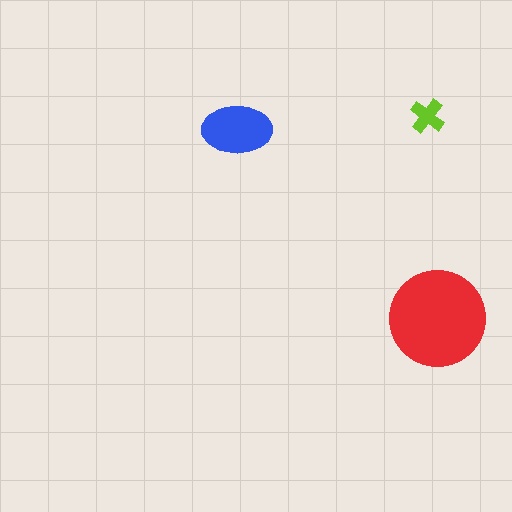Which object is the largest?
The red circle.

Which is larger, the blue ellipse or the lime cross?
The blue ellipse.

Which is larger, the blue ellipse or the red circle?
The red circle.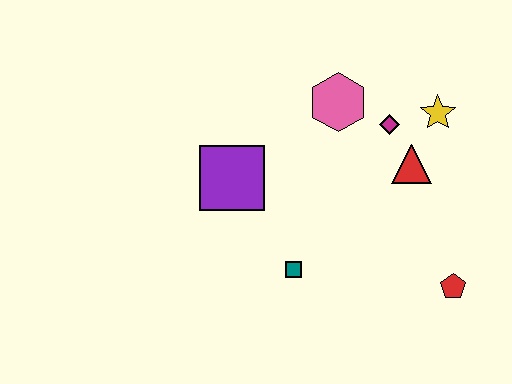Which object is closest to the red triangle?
The magenta diamond is closest to the red triangle.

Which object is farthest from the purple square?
The red pentagon is farthest from the purple square.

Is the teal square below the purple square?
Yes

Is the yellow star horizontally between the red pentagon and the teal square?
Yes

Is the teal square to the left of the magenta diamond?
Yes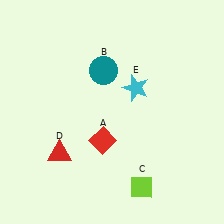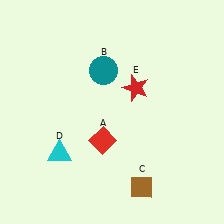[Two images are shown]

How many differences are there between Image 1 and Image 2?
There are 3 differences between the two images.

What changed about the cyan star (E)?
In Image 1, E is cyan. In Image 2, it changed to red.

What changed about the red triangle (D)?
In Image 1, D is red. In Image 2, it changed to cyan.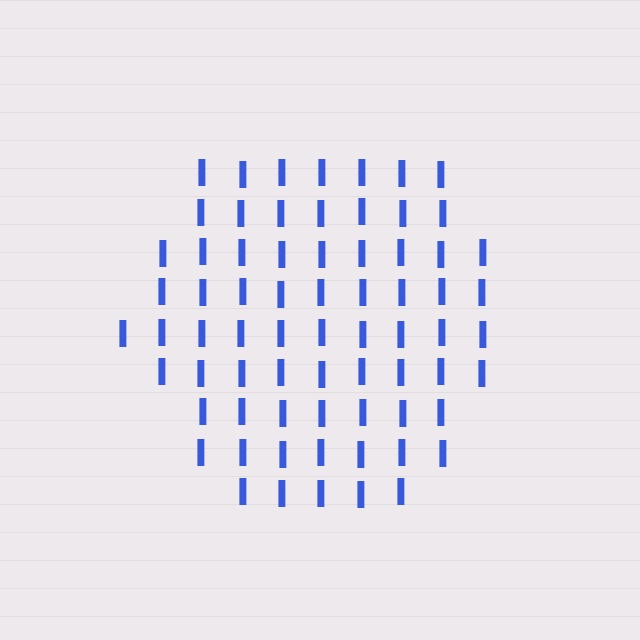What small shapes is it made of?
It is made of small letter I's.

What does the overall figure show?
The overall figure shows a hexagon.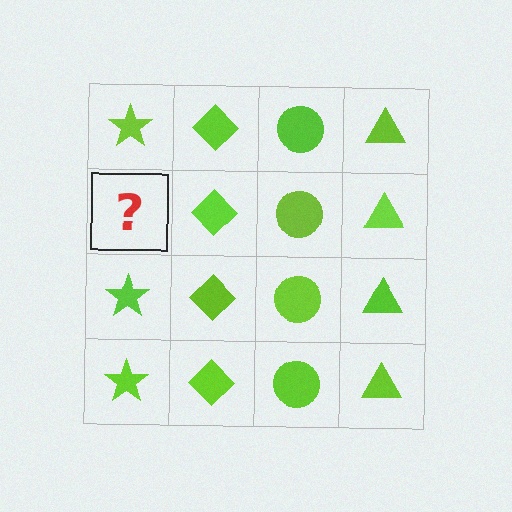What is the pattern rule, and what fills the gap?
The rule is that each column has a consistent shape. The gap should be filled with a lime star.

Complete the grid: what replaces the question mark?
The question mark should be replaced with a lime star.